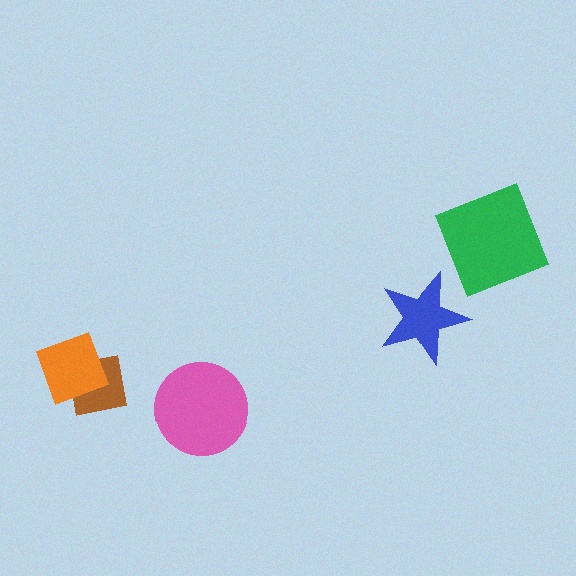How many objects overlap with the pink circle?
0 objects overlap with the pink circle.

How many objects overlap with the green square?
0 objects overlap with the green square.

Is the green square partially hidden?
No, no other shape covers it.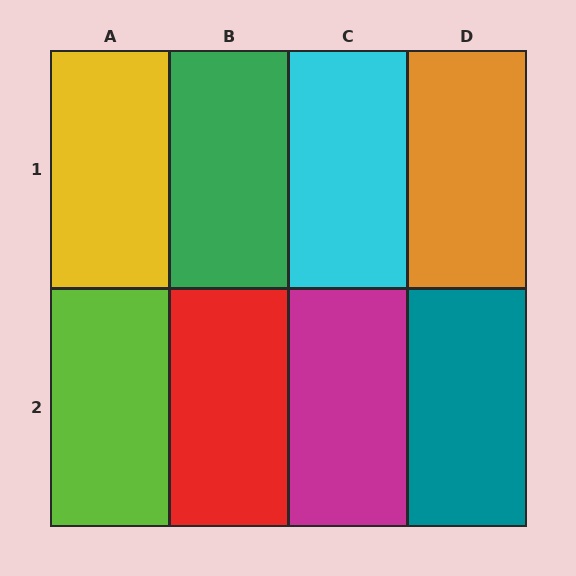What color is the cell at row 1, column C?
Cyan.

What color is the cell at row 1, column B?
Green.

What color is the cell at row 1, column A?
Yellow.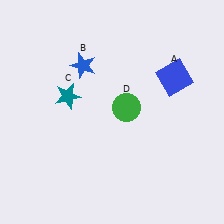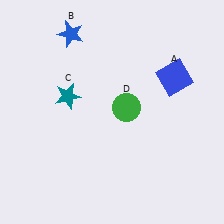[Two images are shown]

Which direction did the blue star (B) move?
The blue star (B) moved up.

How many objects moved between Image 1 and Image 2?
1 object moved between the two images.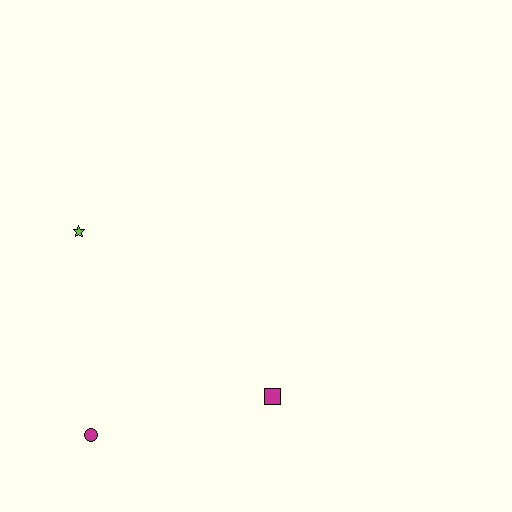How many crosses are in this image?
There are no crosses.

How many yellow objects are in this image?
There are no yellow objects.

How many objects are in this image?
There are 3 objects.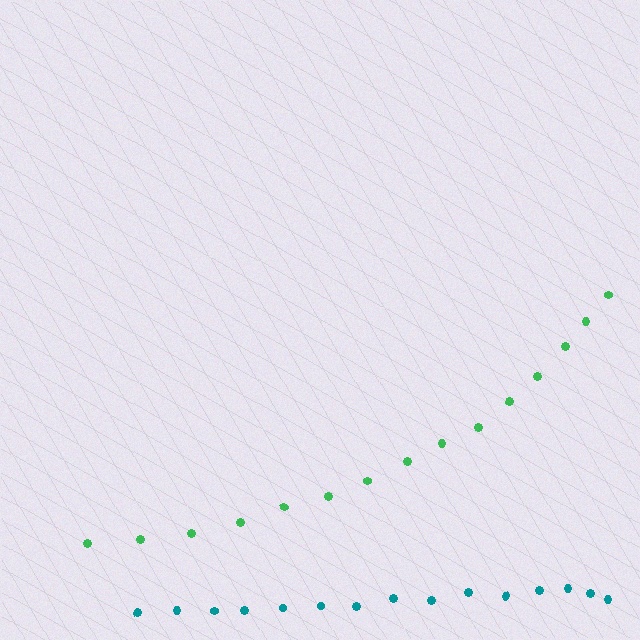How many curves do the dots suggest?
There are 2 distinct paths.